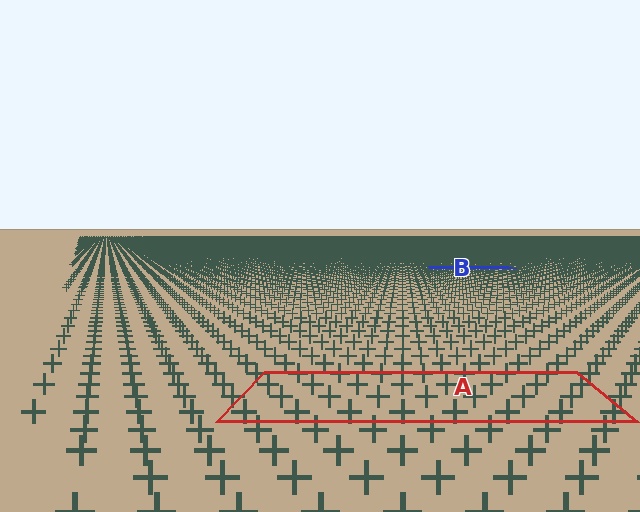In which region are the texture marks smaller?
The texture marks are smaller in region B, because it is farther away.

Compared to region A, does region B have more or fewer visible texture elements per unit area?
Region B has more texture elements per unit area — they are packed more densely because it is farther away.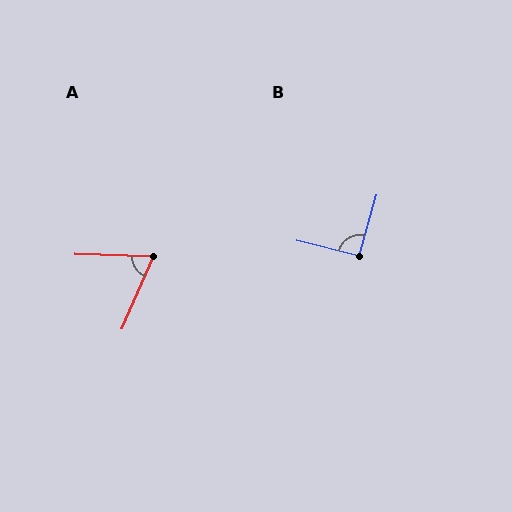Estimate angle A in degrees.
Approximately 69 degrees.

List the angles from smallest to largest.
A (69°), B (92°).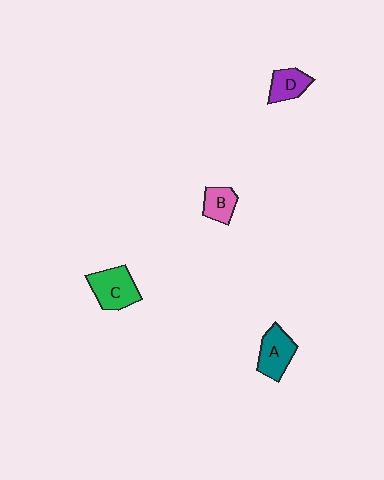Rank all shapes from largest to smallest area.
From largest to smallest: C (green), A (teal), D (purple), B (pink).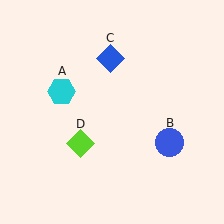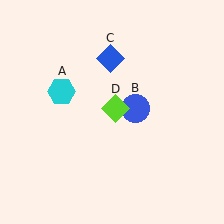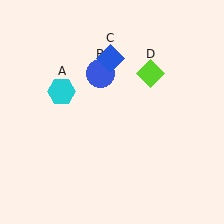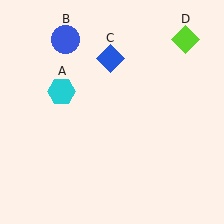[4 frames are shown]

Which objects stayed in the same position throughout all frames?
Cyan hexagon (object A) and blue diamond (object C) remained stationary.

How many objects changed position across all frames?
2 objects changed position: blue circle (object B), lime diamond (object D).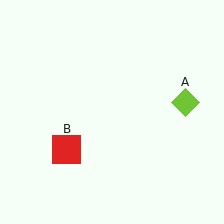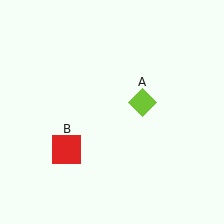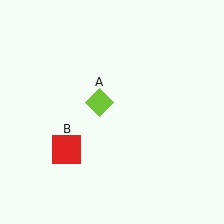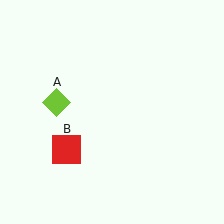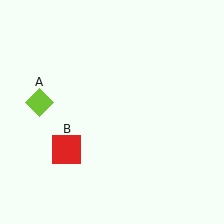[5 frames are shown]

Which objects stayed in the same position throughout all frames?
Red square (object B) remained stationary.